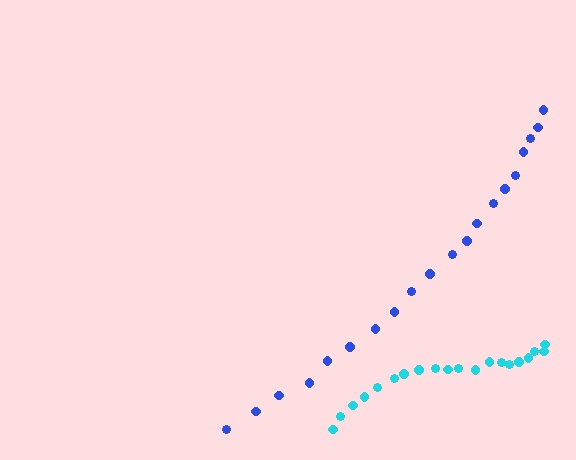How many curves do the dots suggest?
There are 2 distinct paths.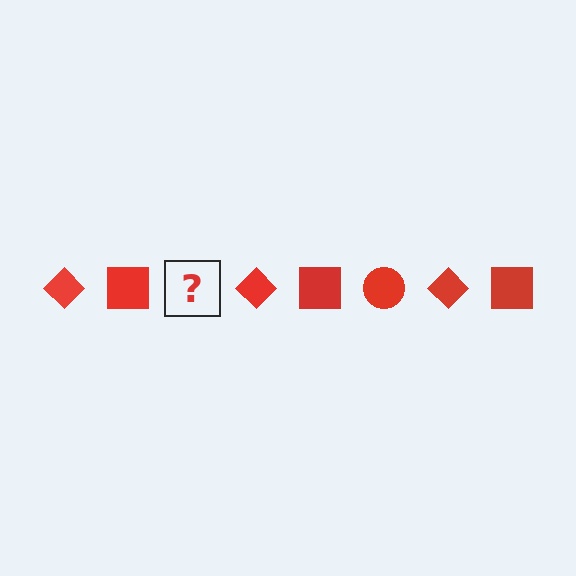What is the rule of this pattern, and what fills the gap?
The rule is that the pattern cycles through diamond, square, circle shapes in red. The gap should be filled with a red circle.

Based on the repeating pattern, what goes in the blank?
The blank should be a red circle.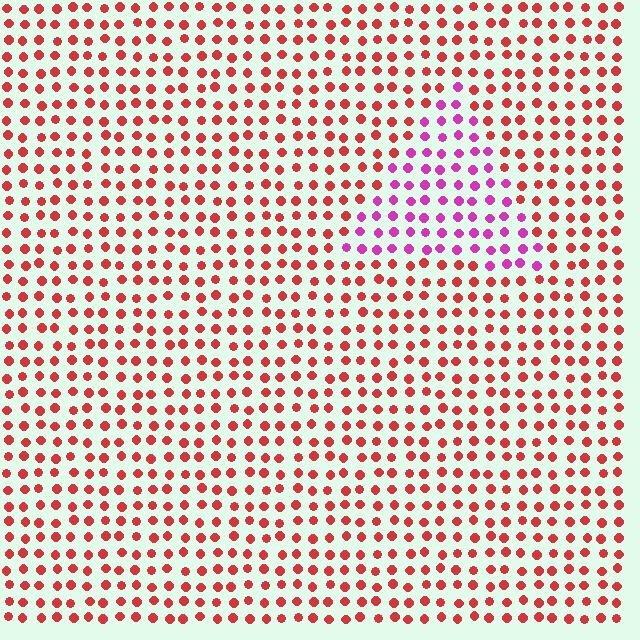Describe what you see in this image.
The image is filled with small red elements in a uniform arrangement. A triangle-shaped region is visible where the elements are tinted to a slightly different hue, forming a subtle color boundary.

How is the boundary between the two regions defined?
The boundary is defined purely by a slight shift in hue (about 46 degrees). Spacing, size, and orientation are identical on both sides.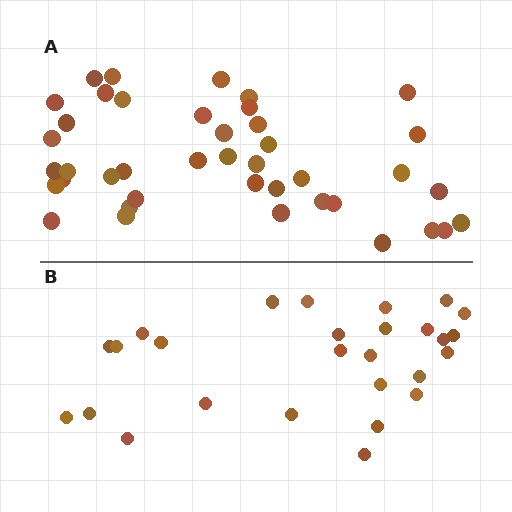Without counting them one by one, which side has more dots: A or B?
Region A (the top region) has more dots.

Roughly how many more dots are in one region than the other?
Region A has approximately 15 more dots than region B.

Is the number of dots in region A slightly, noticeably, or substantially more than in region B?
Region A has substantially more. The ratio is roughly 1.5 to 1.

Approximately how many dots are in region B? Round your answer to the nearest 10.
About 30 dots. (The exact count is 27, which rounds to 30.)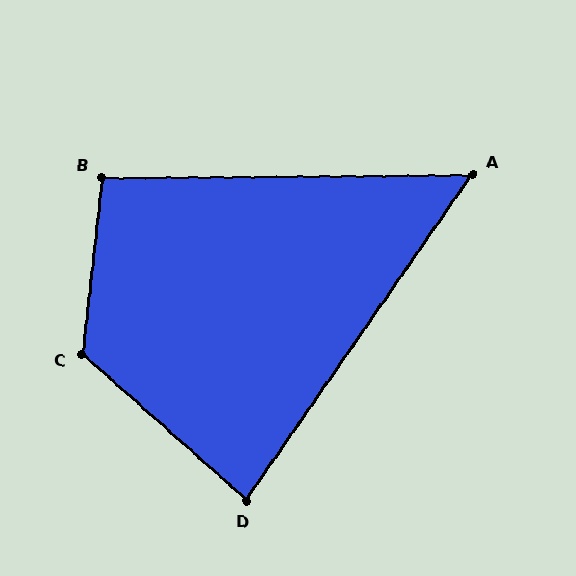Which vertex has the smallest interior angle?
A, at approximately 55 degrees.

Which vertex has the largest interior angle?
C, at approximately 125 degrees.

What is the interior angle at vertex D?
Approximately 83 degrees (acute).